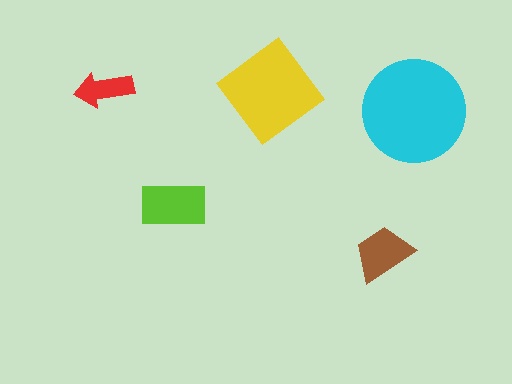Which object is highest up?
The red arrow is topmost.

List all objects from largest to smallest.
The cyan circle, the yellow diamond, the lime rectangle, the brown trapezoid, the red arrow.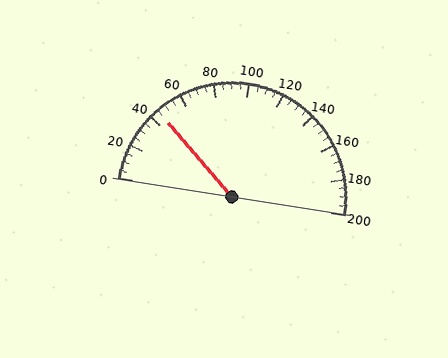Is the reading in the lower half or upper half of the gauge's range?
The reading is in the lower half of the range (0 to 200).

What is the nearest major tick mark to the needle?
The nearest major tick mark is 40.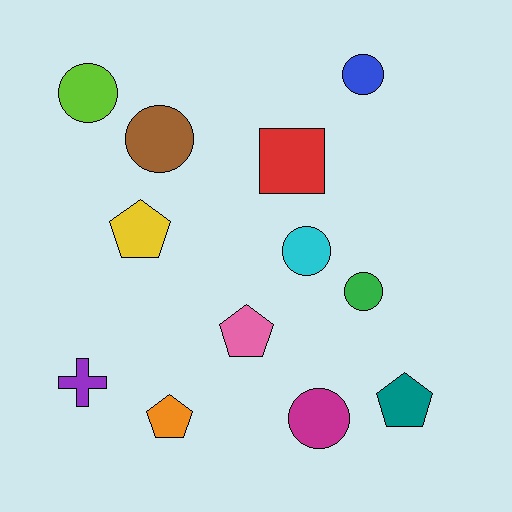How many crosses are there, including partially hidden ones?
There is 1 cross.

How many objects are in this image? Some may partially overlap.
There are 12 objects.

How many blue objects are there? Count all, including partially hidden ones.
There is 1 blue object.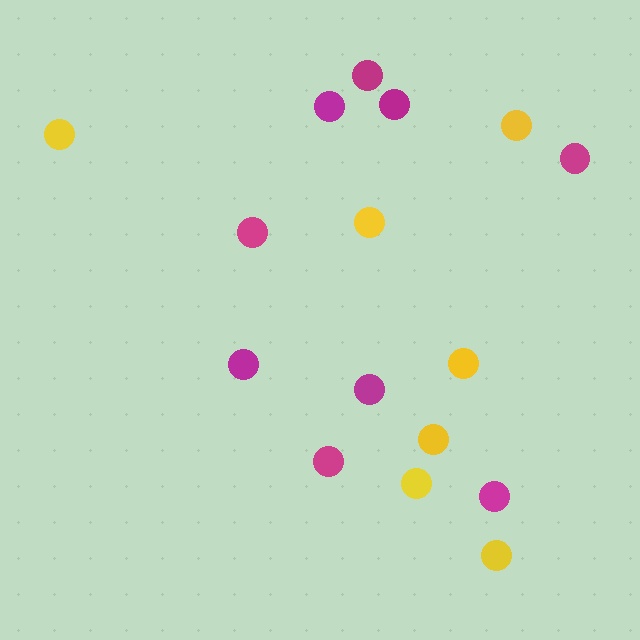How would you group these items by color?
There are 2 groups: one group of magenta circles (9) and one group of yellow circles (7).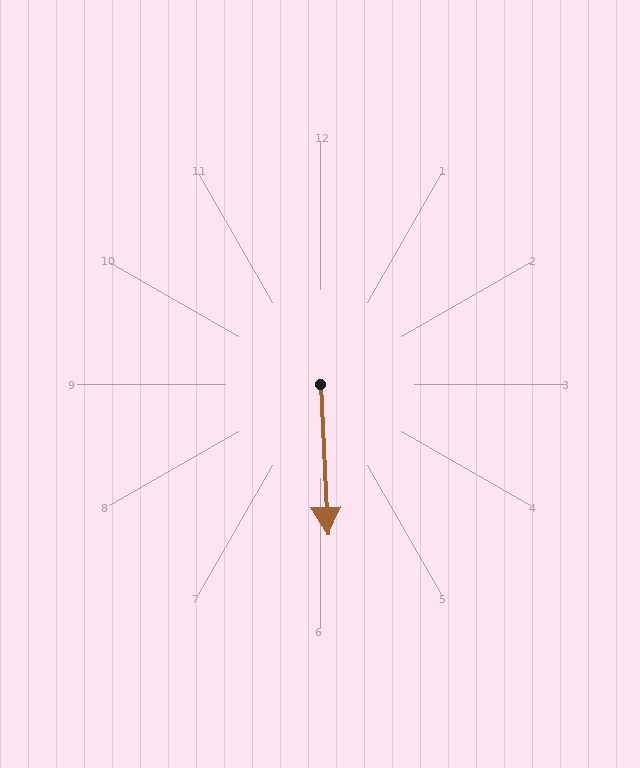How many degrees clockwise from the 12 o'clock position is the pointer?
Approximately 177 degrees.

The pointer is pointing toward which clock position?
Roughly 6 o'clock.